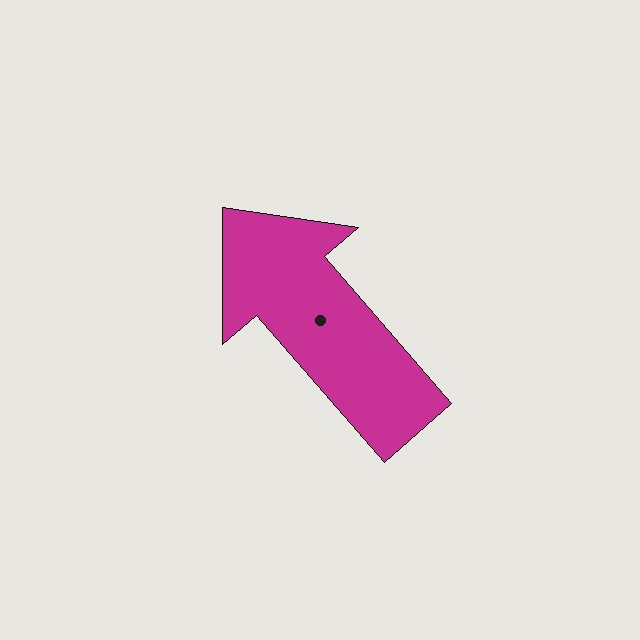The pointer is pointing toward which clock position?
Roughly 11 o'clock.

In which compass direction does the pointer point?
Northwest.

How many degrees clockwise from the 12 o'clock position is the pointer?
Approximately 319 degrees.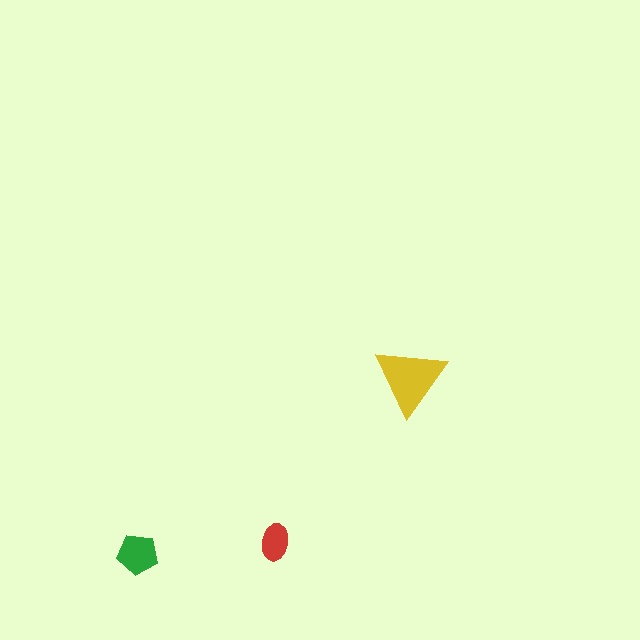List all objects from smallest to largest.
The red ellipse, the green pentagon, the yellow triangle.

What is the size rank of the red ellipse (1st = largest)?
3rd.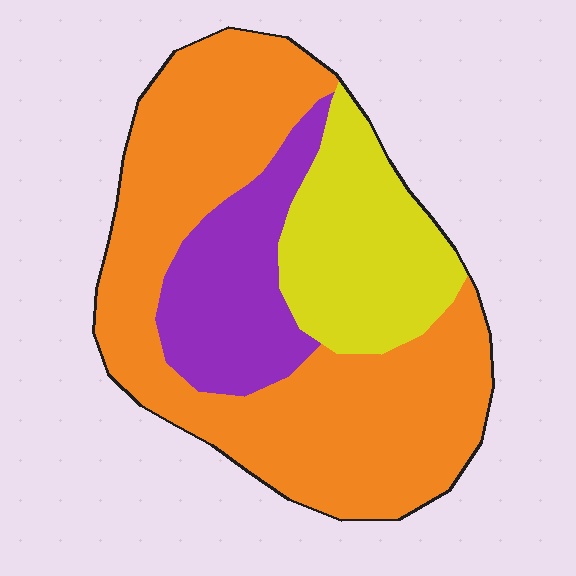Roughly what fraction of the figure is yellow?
Yellow covers roughly 20% of the figure.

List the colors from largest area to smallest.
From largest to smallest: orange, yellow, purple.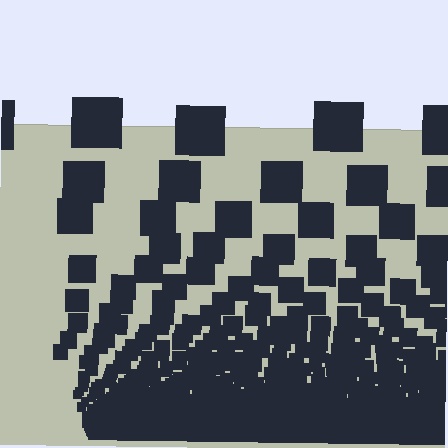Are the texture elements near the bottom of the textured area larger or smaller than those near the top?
Smaller. The gradient is inverted — elements near the bottom are smaller and denser.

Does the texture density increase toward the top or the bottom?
Density increases toward the bottom.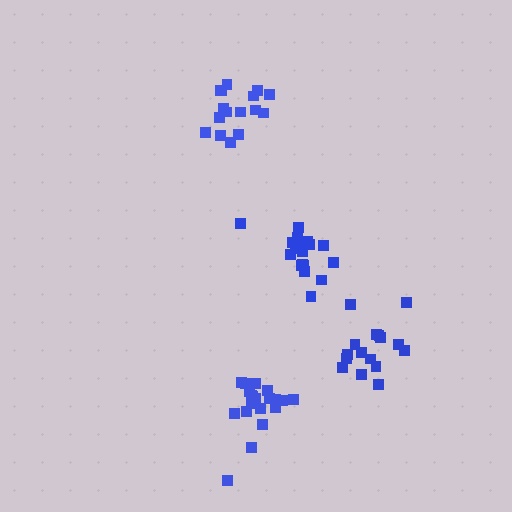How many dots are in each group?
Group 1: 20 dots, Group 2: 19 dots, Group 3: 16 dots, Group 4: 16 dots (71 total).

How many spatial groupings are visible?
There are 4 spatial groupings.